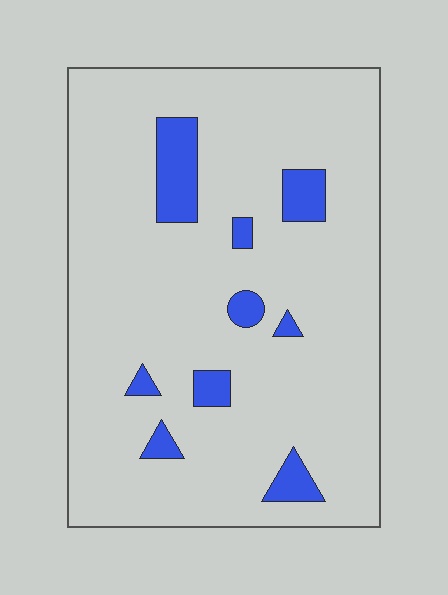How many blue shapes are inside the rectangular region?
9.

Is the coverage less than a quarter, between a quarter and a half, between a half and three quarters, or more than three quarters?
Less than a quarter.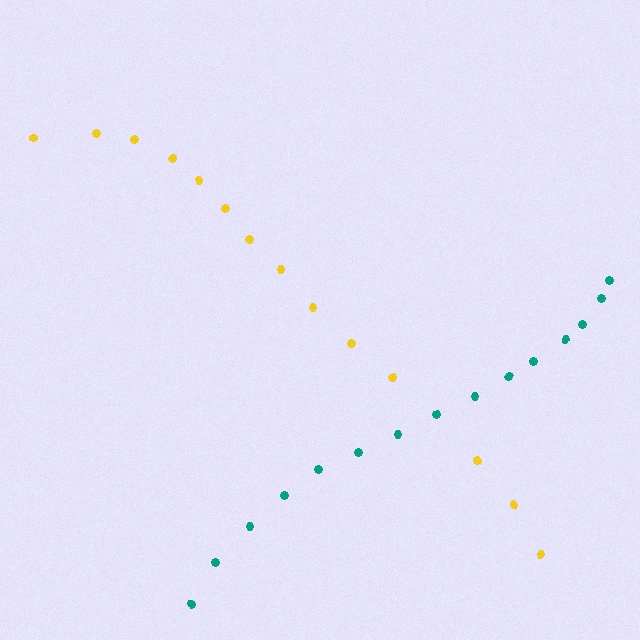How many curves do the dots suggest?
There are 2 distinct paths.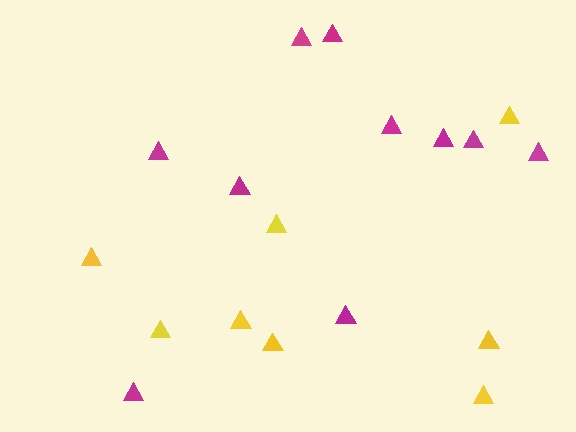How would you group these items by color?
There are 2 groups: one group of yellow triangles (8) and one group of magenta triangles (10).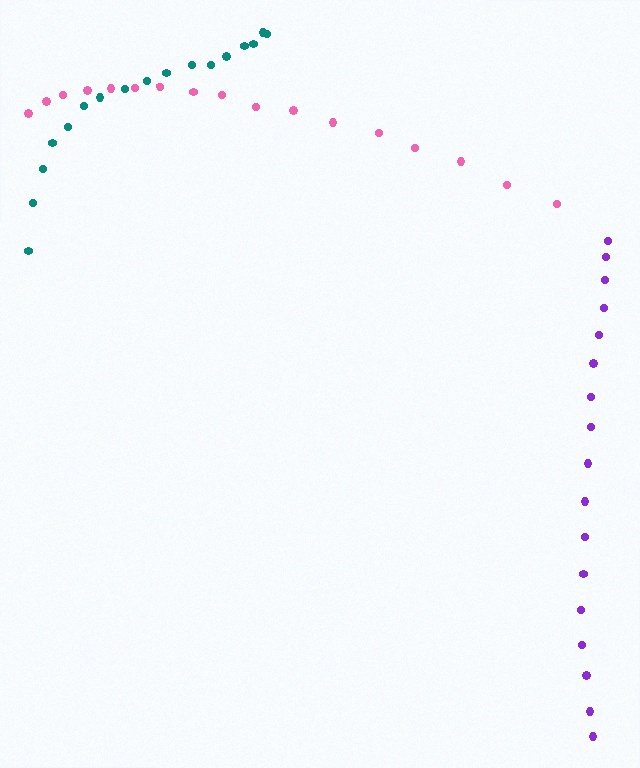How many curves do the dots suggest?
There are 3 distinct paths.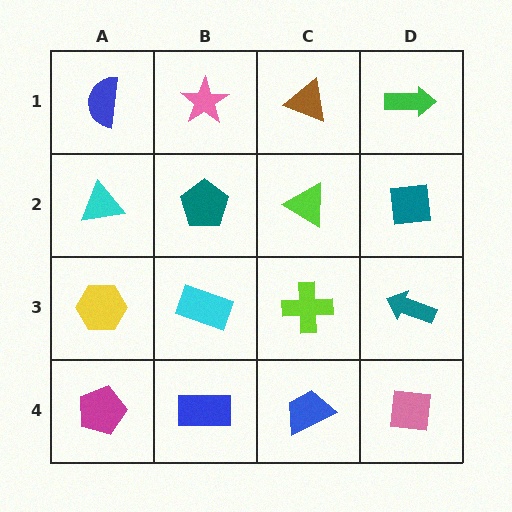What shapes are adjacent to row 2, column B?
A pink star (row 1, column B), a cyan rectangle (row 3, column B), a cyan triangle (row 2, column A), a lime triangle (row 2, column C).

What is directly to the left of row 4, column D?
A blue trapezoid.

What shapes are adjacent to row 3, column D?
A teal square (row 2, column D), a pink square (row 4, column D), a lime cross (row 3, column C).